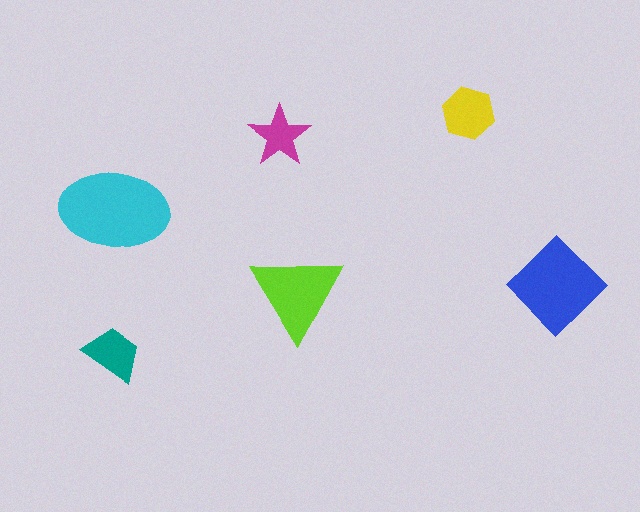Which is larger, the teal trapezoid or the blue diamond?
The blue diamond.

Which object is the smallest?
The magenta star.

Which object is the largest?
The cyan ellipse.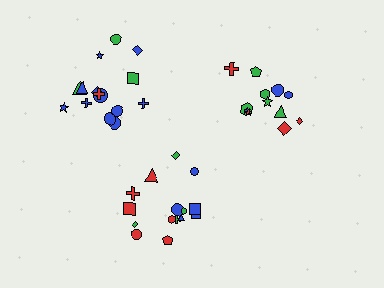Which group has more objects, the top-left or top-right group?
The top-left group.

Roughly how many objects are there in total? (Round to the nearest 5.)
Roughly 40 objects in total.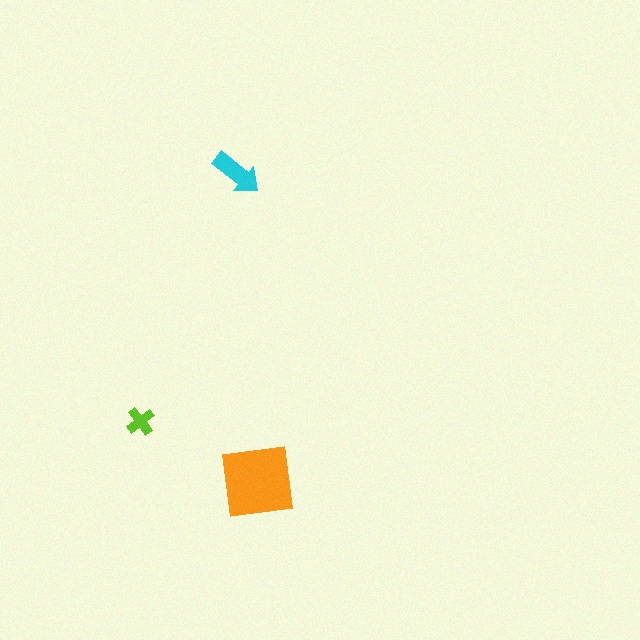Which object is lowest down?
The orange square is bottommost.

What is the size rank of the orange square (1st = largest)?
1st.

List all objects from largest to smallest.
The orange square, the cyan arrow, the lime cross.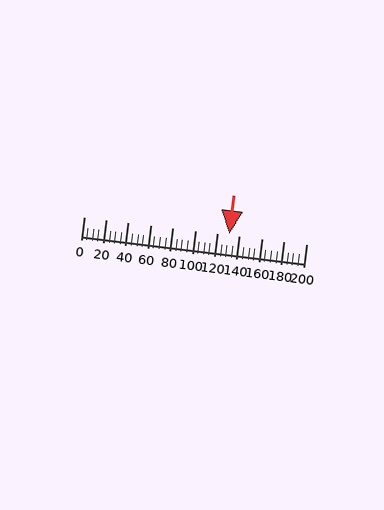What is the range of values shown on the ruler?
The ruler shows values from 0 to 200.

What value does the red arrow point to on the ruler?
The red arrow points to approximately 131.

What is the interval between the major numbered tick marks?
The major tick marks are spaced 20 units apart.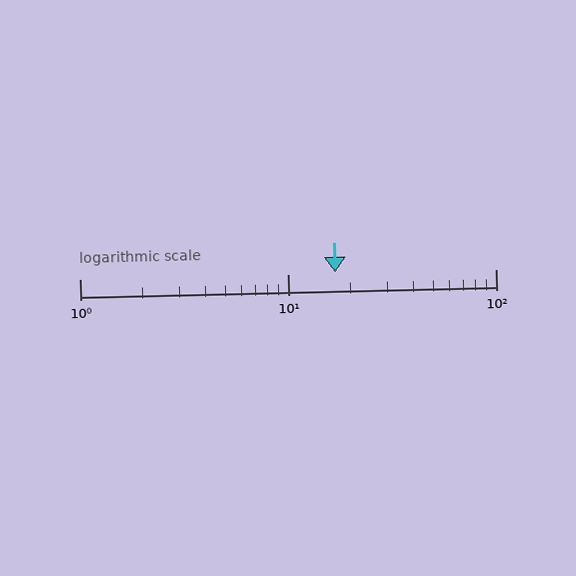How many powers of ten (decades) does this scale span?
The scale spans 2 decades, from 1 to 100.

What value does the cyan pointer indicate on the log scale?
The pointer indicates approximately 17.